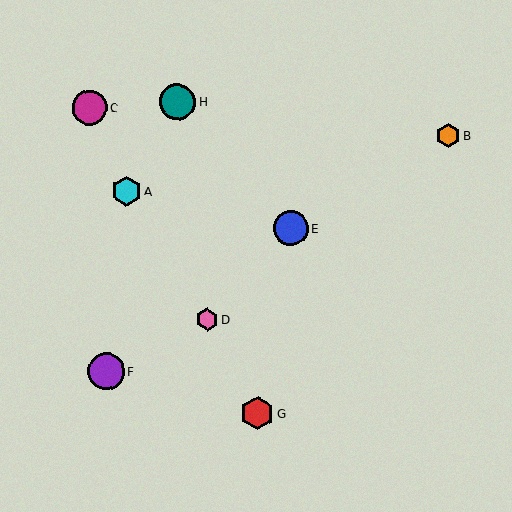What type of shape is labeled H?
Shape H is a teal circle.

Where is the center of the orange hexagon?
The center of the orange hexagon is at (448, 135).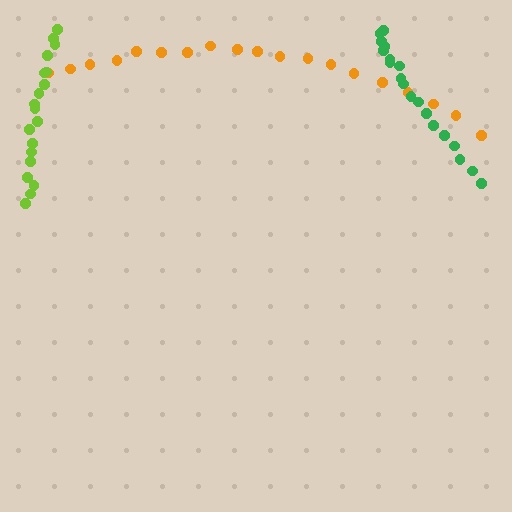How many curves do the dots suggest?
There are 3 distinct paths.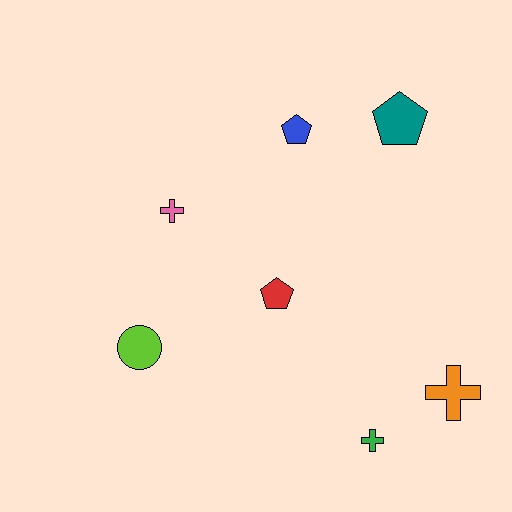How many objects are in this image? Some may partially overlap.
There are 7 objects.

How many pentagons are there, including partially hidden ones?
There are 3 pentagons.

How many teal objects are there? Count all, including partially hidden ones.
There is 1 teal object.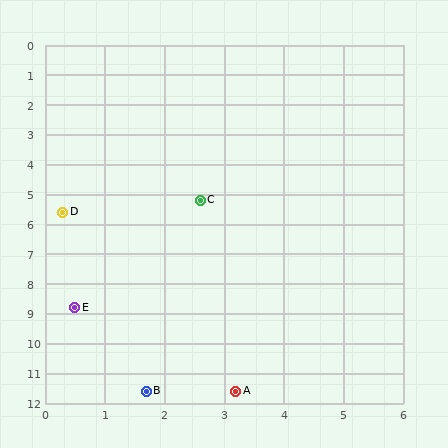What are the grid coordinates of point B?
Point B is at approximately (1.7, 11.6).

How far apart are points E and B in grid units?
Points E and B are about 3.0 grid units apart.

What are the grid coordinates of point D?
Point D is at approximately (0.3, 5.6).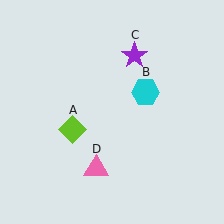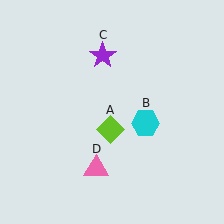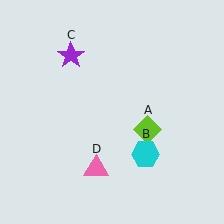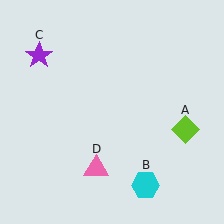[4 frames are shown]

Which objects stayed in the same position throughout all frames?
Pink triangle (object D) remained stationary.